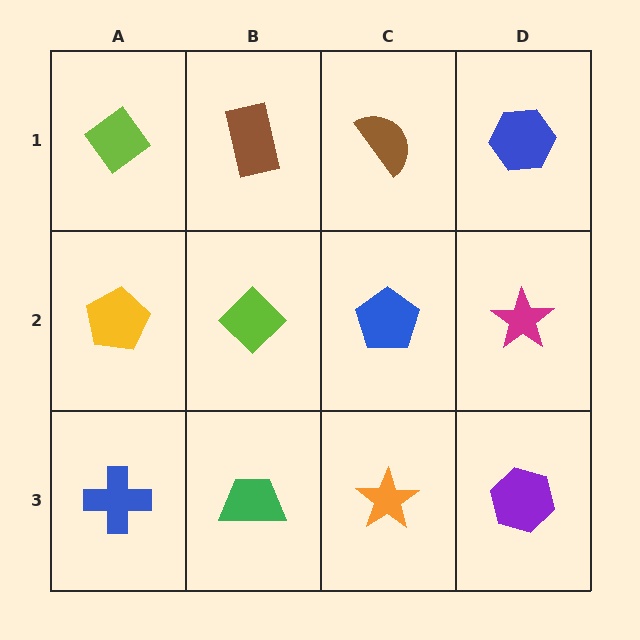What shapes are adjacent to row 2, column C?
A brown semicircle (row 1, column C), an orange star (row 3, column C), a lime diamond (row 2, column B), a magenta star (row 2, column D).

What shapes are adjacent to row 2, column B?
A brown rectangle (row 1, column B), a green trapezoid (row 3, column B), a yellow pentagon (row 2, column A), a blue pentagon (row 2, column C).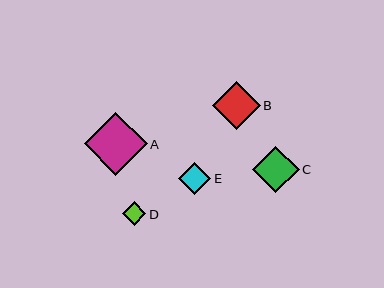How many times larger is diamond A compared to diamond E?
Diamond A is approximately 2.0 times the size of diamond E.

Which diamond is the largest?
Diamond A is the largest with a size of approximately 63 pixels.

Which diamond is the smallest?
Diamond D is the smallest with a size of approximately 24 pixels.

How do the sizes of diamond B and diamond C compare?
Diamond B and diamond C are approximately the same size.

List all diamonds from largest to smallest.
From largest to smallest: A, B, C, E, D.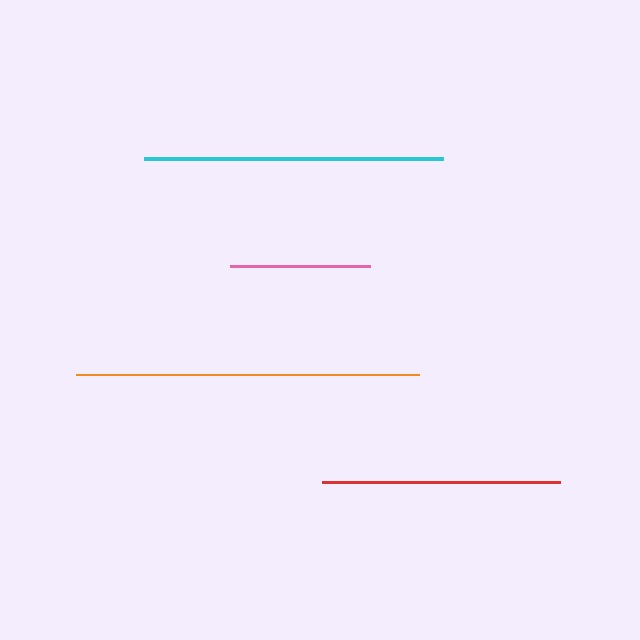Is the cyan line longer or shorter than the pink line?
The cyan line is longer than the pink line.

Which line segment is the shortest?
The pink line is the shortest at approximately 140 pixels.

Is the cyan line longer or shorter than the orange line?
The orange line is longer than the cyan line.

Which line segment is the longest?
The orange line is the longest at approximately 343 pixels.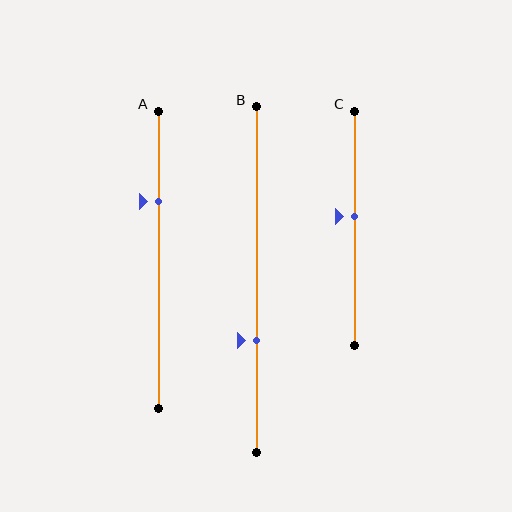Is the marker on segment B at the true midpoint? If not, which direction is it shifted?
No, the marker on segment B is shifted downward by about 18% of the segment length.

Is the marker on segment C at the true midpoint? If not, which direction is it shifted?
No, the marker on segment C is shifted upward by about 5% of the segment length.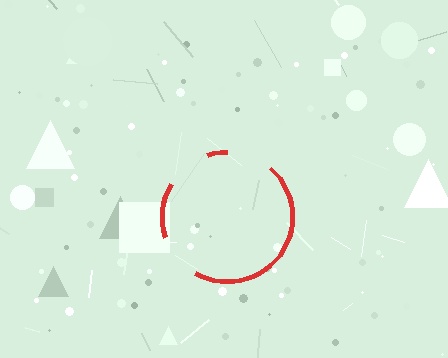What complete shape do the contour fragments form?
The contour fragments form a circle.